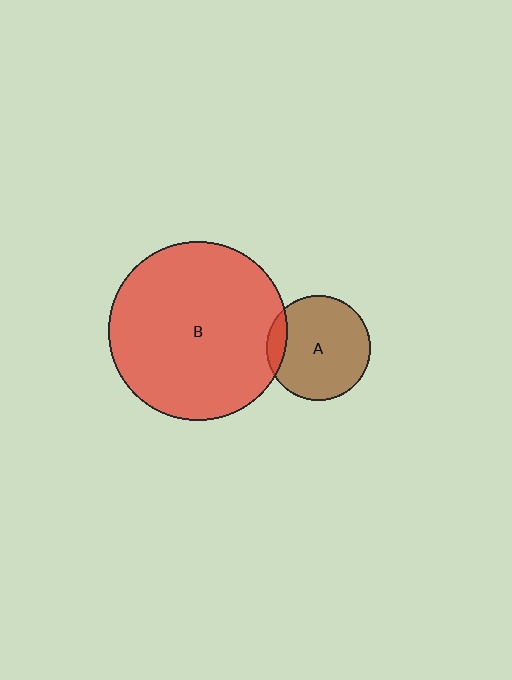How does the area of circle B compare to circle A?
Approximately 2.9 times.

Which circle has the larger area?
Circle B (red).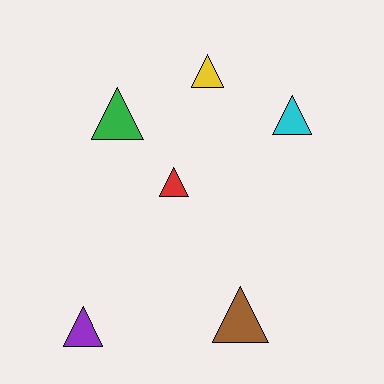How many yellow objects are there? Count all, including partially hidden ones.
There is 1 yellow object.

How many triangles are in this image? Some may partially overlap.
There are 6 triangles.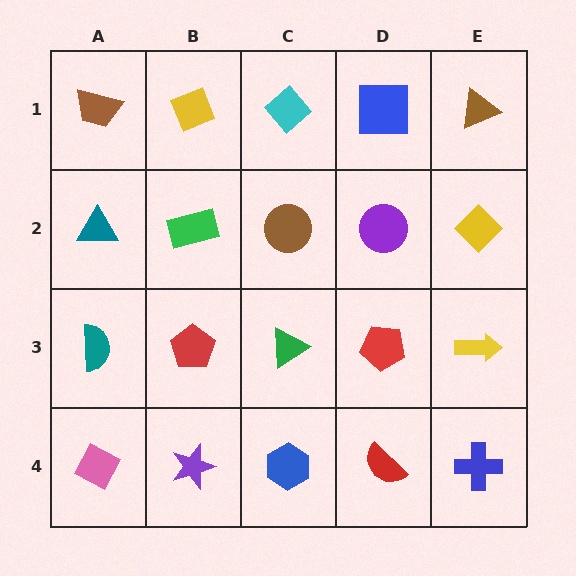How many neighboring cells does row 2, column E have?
3.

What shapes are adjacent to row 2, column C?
A cyan diamond (row 1, column C), a green triangle (row 3, column C), a green rectangle (row 2, column B), a purple circle (row 2, column D).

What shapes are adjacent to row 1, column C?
A brown circle (row 2, column C), a yellow diamond (row 1, column B), a blue square (row 1, column D).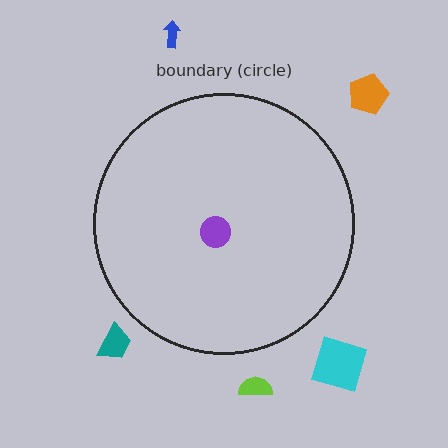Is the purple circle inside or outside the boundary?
Inside.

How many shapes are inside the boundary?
1 inside, 5 outside.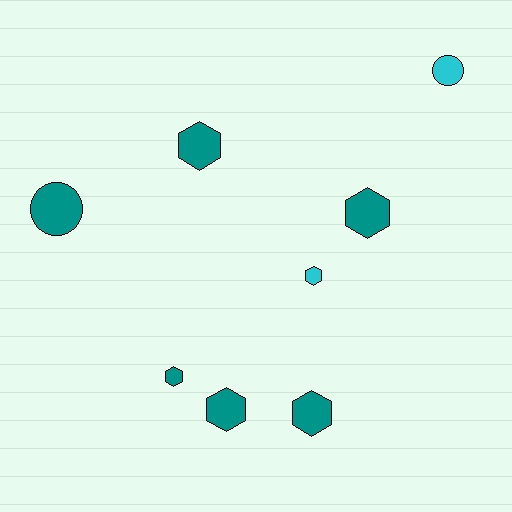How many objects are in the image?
There are 8 objects.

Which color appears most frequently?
Teal, with 6 objects.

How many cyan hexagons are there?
There is 1 cyan hexagon.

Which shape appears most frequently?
Hexagon, with 6 objects.